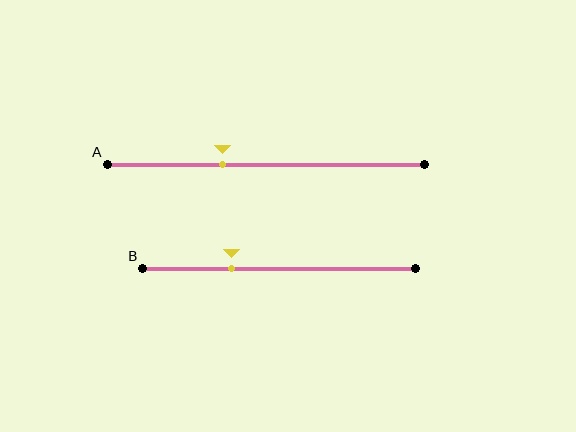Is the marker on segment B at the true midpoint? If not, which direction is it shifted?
No, the marker on segment B is shifted to the left by about 18% of the segment length.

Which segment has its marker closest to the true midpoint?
Segment A has its marker closest to the true midpoint.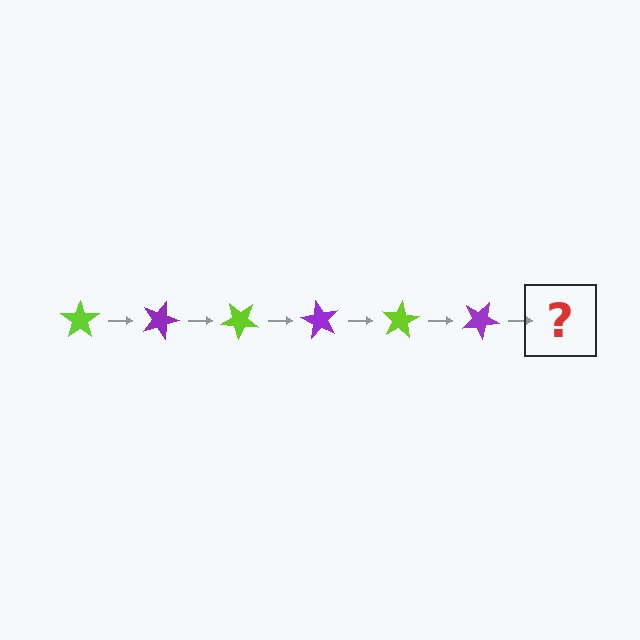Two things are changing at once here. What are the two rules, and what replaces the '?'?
The two rules are that it rotates 20 degrees each step and the color cycles through lime and purple. The '?' should be a lime star, rotated 120 degrees from the start.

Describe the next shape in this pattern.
It should be a lime star, rotated 120 degrees from the start.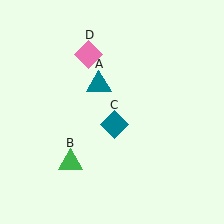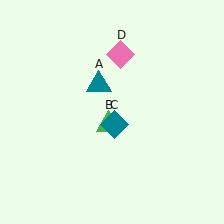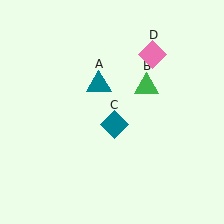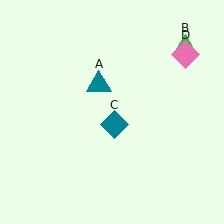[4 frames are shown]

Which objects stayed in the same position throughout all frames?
Teal triangle (object A) and teal diamond (object C) remained stationary.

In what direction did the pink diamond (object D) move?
The pink diamond (object D) moved right.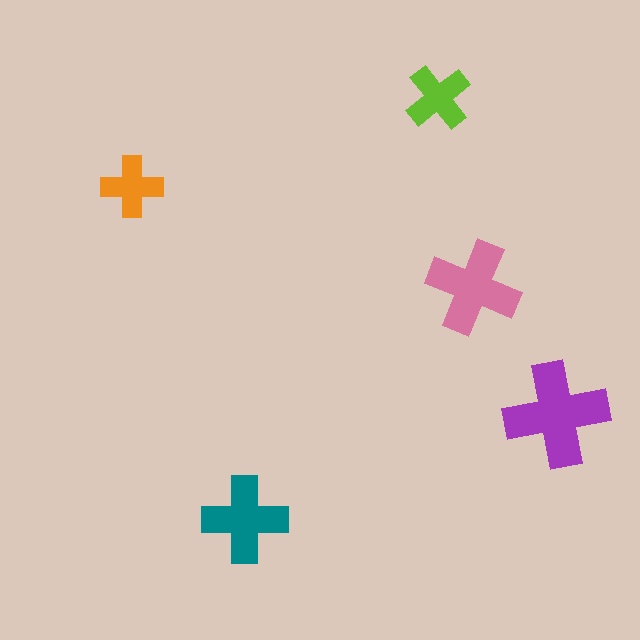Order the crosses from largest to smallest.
the purple one, the pink one, the teal one, the lime one, the orange one.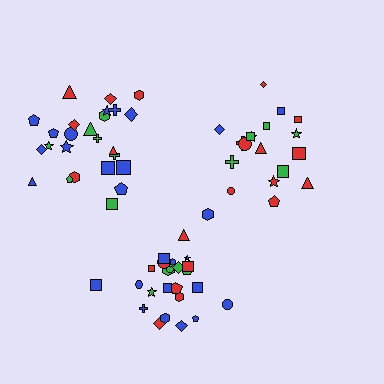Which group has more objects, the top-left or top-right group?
The top-left group.